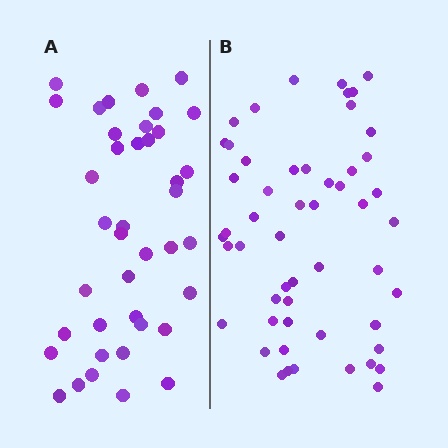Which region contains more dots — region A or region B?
Region B (the right region) has more dots.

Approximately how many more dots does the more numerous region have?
Region B has approximately 15 more dots than region A.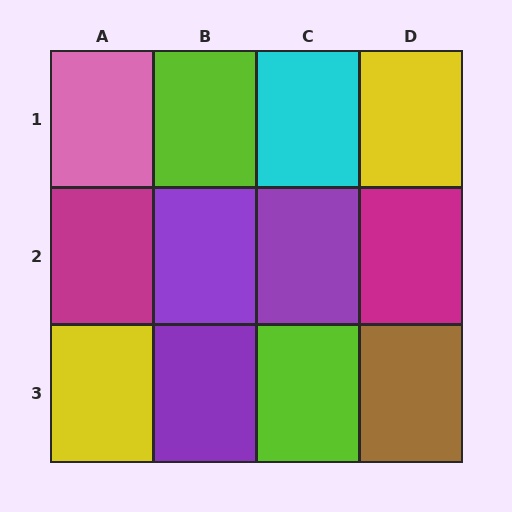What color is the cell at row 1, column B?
Lime.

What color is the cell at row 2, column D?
Magenta.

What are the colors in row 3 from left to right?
Yellow, purple, lime, brown.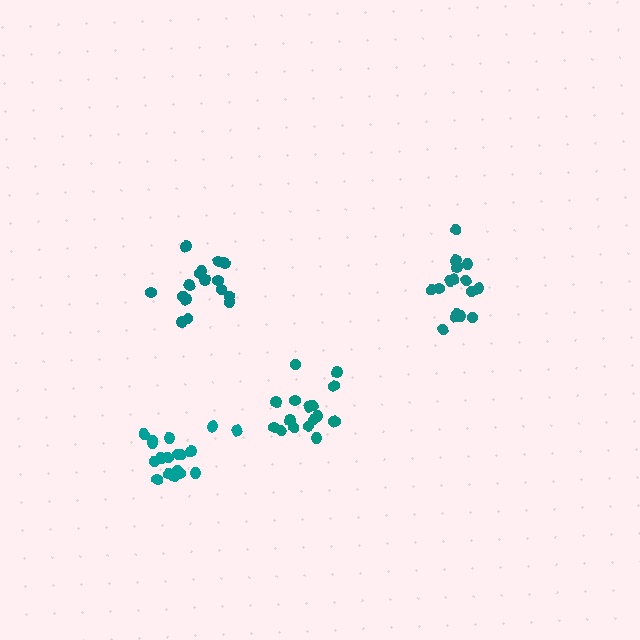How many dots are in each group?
Group 1: 18 dots, Group 2: 17 dots, Group 3: 16 dots, Group 4: 16 dots (67 total).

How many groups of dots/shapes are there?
There are 4 groups.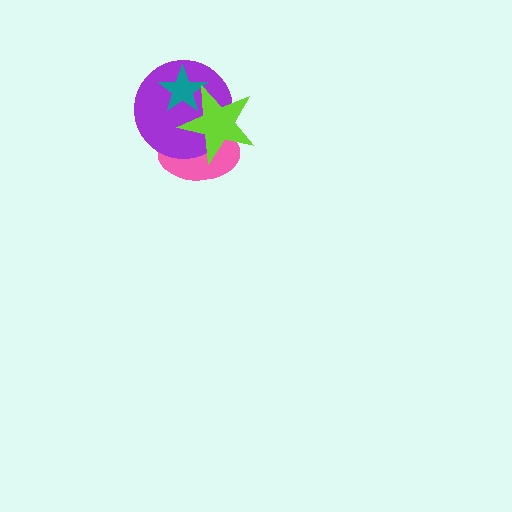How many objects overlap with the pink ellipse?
2 objects overlap with the pink ellipse.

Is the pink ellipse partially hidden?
Yes, it is partially covered by another shape.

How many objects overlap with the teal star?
2 objects overlap with the teal star.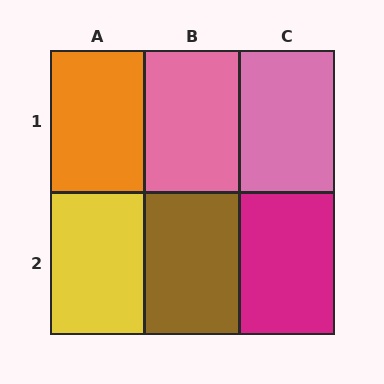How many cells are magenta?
1 cell is magenta.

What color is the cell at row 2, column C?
Magenta.